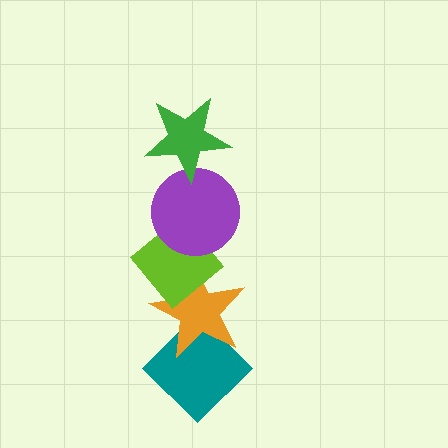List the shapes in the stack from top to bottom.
From top to bottom: the green star, the purple circle, the lime diamond, the orange star, the teal diamond.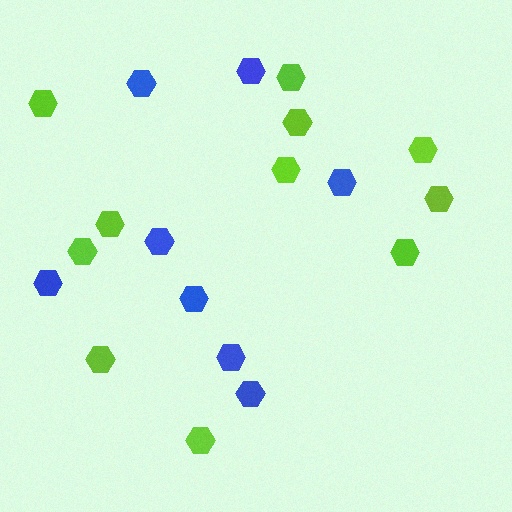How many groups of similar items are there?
There are 2 groups: one group of blue hexagons (8) and one group of lime hexagons (11).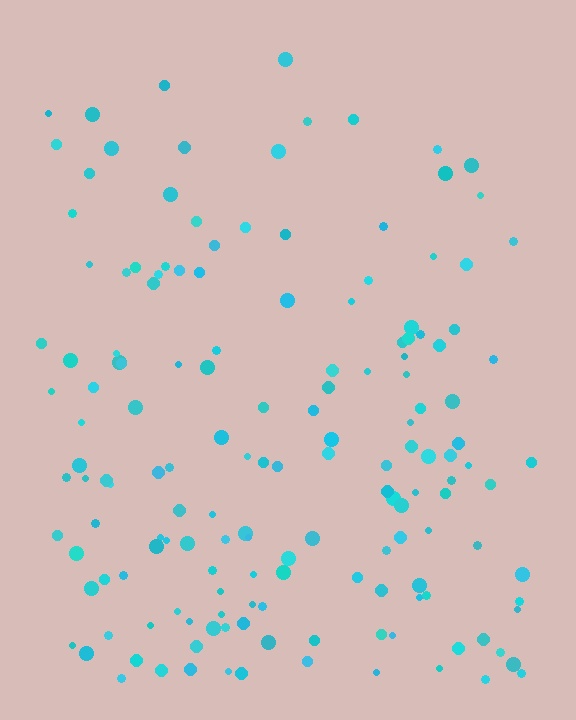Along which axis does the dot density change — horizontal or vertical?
Vertical.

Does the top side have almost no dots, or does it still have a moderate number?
Still a moderate number, just noticeably fewer than the bottom.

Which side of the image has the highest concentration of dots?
The bottom.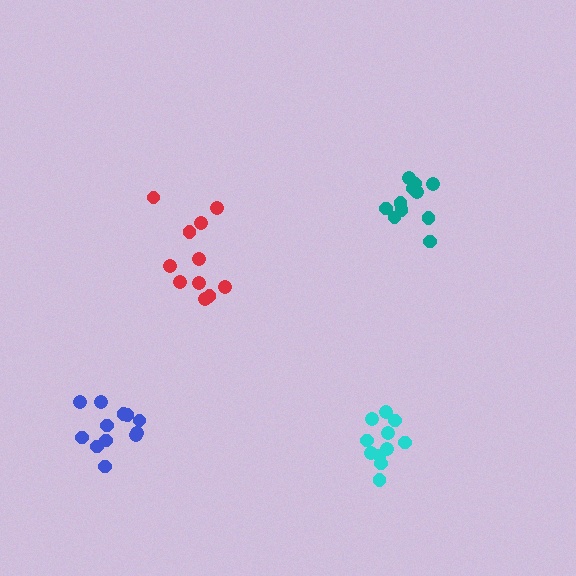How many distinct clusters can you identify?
There are 4 distinct clusters.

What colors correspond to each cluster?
The clusters are colored: cyan, teal, red, blue.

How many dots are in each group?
Group 1: 11 dots, Group 2: 11 dots, Group 3: 11 dots, Group 4: 12 dots (45 total).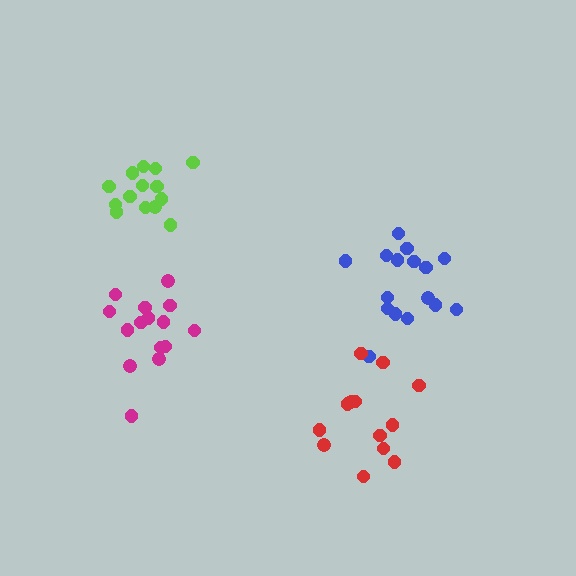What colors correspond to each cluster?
The clusters are colored: blue, magenta, red, lime.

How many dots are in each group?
Group 1: 16 dots, Group 2: 15 dots, Group 3: 14 dots, Group 4: 14 dots (59 total).